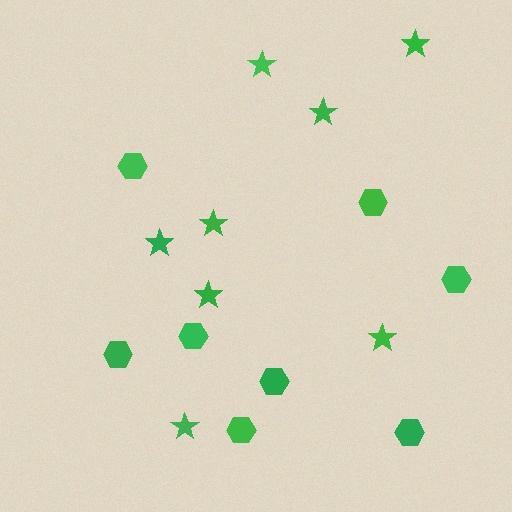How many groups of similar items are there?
There are 2 groups: one group of hexagons (8) and one group of stars (8).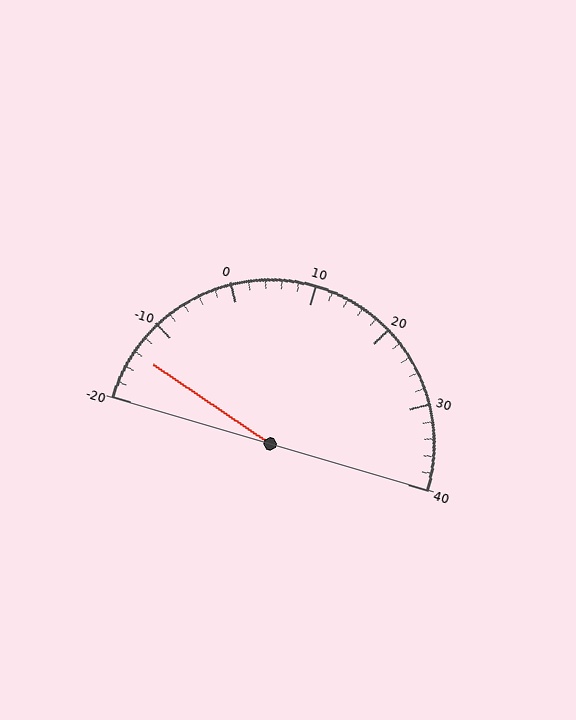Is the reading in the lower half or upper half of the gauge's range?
The reading is in the lower half of the range (-20 to 40).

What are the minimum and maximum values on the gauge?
The gauge ranges from -20 to 40.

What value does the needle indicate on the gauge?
The needle indicates approximately -14.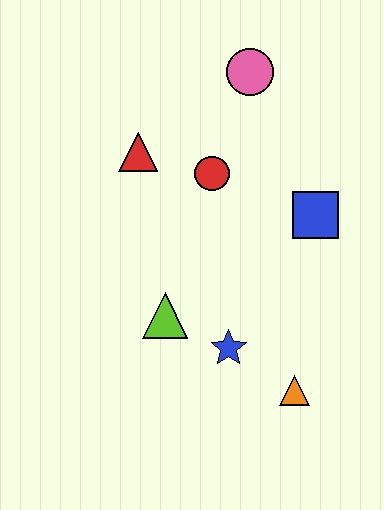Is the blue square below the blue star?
No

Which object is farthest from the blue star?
The pink circle is farthest from the blue star.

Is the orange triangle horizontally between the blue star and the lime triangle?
No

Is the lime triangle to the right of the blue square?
No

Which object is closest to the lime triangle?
The blue star is closest to the lime triangle.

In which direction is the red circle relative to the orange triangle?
The red circle is above the orange triangle.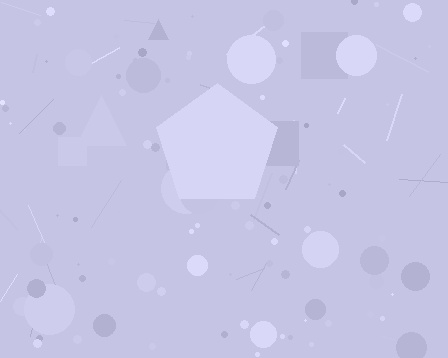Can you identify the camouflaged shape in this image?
The camouflaged shape is a pentagon.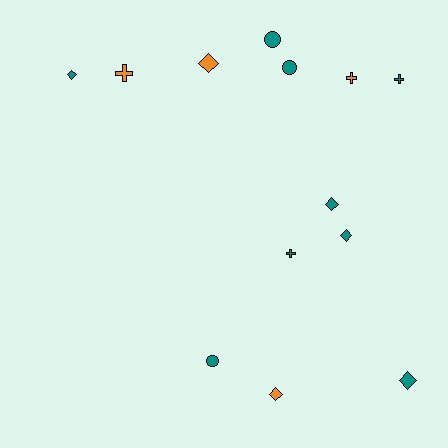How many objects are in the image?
There are 13 objects.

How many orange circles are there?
There are no orange circles.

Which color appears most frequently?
Teal, with 9 objects.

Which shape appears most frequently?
Diamond, with 6 objects.